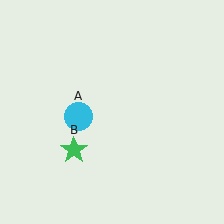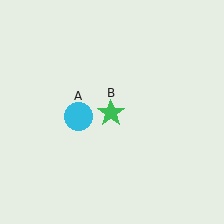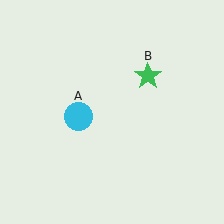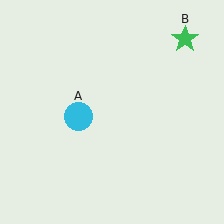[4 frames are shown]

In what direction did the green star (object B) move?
The green star (object B) moved up and to the right.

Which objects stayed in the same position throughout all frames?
Cyan circle (object A) remained stationary.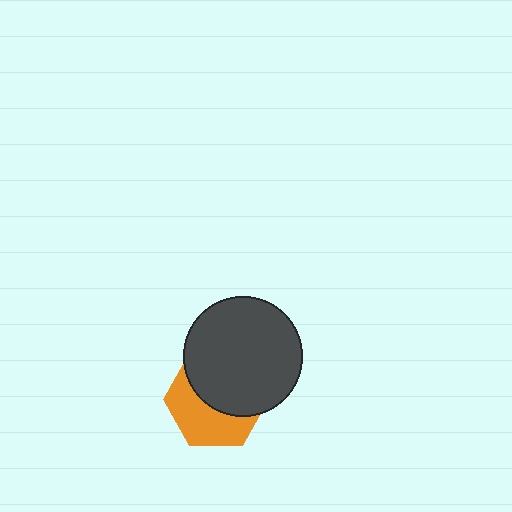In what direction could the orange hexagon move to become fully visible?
The orange hexagon could move down. That would shift it out from behind the dark gray circle entirely.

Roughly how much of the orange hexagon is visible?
About half of it is visible (roughly 46%).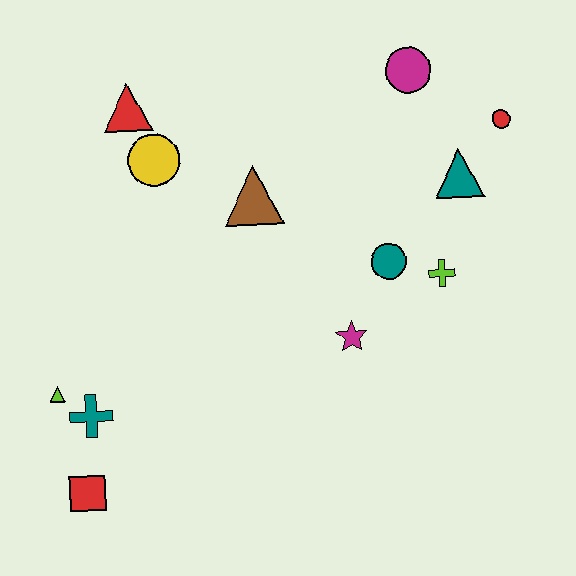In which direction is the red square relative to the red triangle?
The red square is below the red triangle.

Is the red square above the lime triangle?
No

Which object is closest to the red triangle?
The yellow circle is closest to the red triangle.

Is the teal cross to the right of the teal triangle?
No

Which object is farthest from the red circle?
The red square is farthest from the red circle.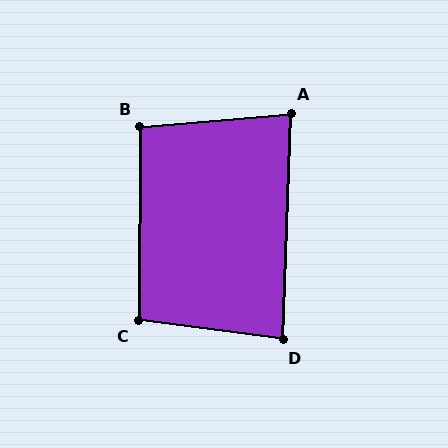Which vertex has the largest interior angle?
C, at approximately 97 degrees.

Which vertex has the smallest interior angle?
A, at approximately 83 degrees.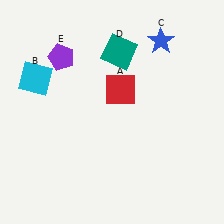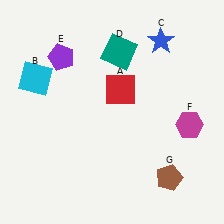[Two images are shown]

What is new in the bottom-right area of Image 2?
A brown pentagon (G) was added in the bottom-right area of Image 2.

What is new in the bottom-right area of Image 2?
A magenta hexagon (F) was added in the bottom-right area of Image 2.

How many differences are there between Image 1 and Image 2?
There are 2 differences between the two images.